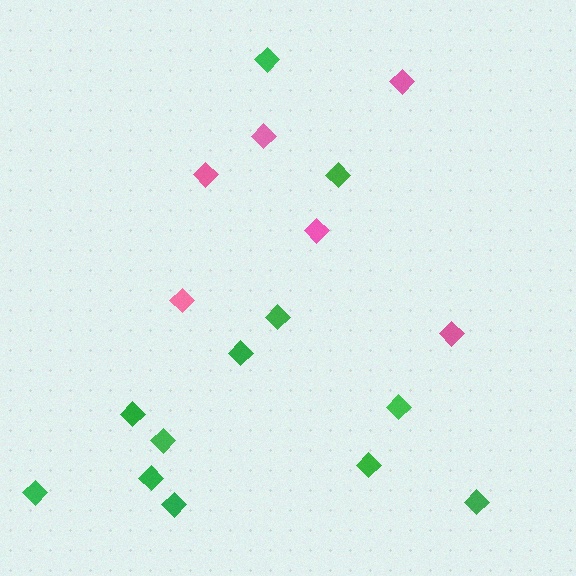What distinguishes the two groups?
There are 2 groups: one group of green diamonds (12) and one group of pink diamonds (6).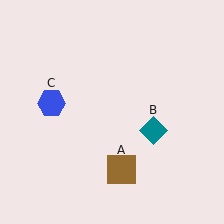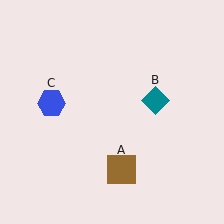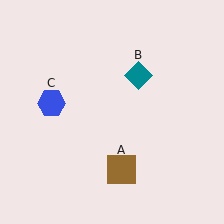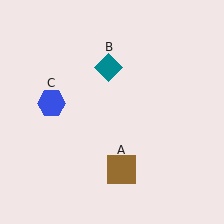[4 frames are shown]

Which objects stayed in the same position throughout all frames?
Brown square (object A) and blue hexagon (object C) remained stationary.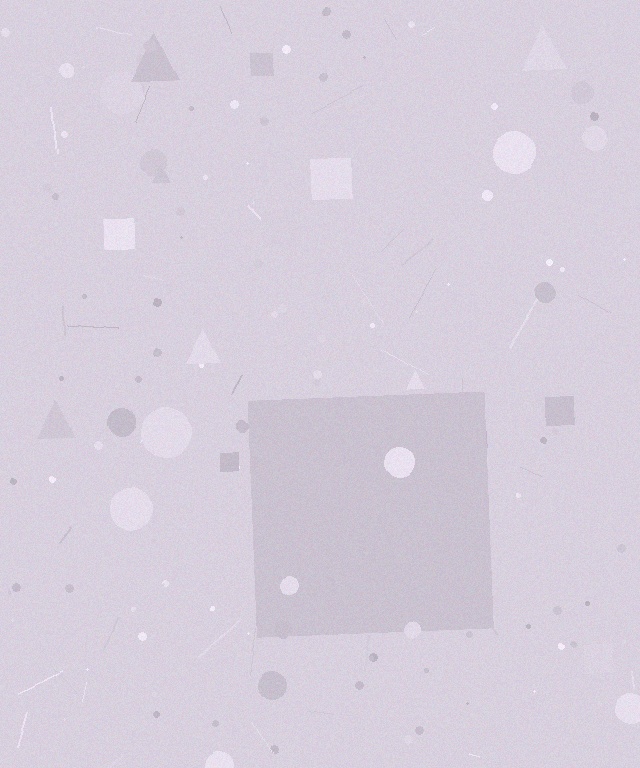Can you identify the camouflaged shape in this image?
The camouflaged shape is a square.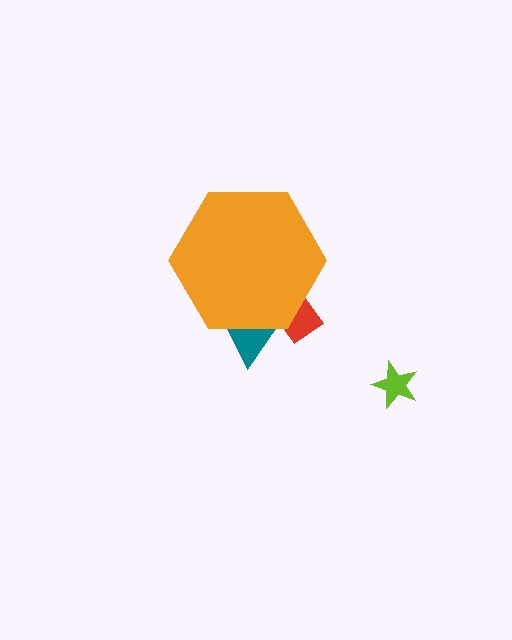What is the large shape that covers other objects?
An orange hexagon.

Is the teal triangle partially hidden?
Yes, the teal triangle is partially hidden behind the orange hexagon.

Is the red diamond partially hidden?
Yes, the red diamond is partially hidden behind the orange hexagon.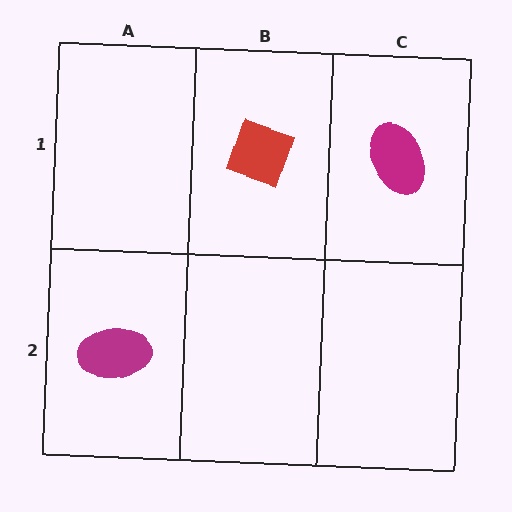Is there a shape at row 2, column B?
No, that cell is empty.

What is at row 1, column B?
A red diamond.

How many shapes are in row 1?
2 shapes.